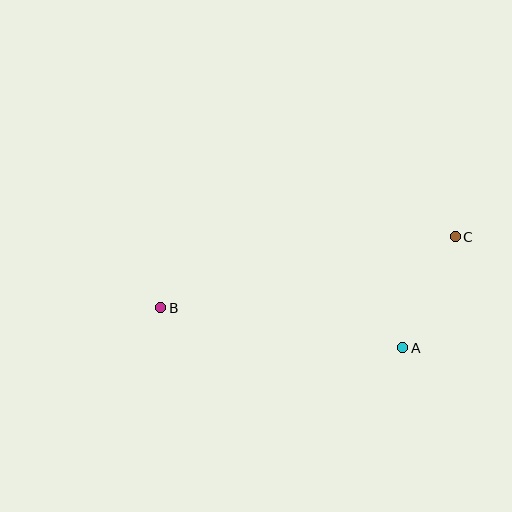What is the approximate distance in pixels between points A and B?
The distance between A and B is approximately 246 pixels.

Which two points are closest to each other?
Points A and C are closest to each other.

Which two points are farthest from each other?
Points B and C are farthest from each other.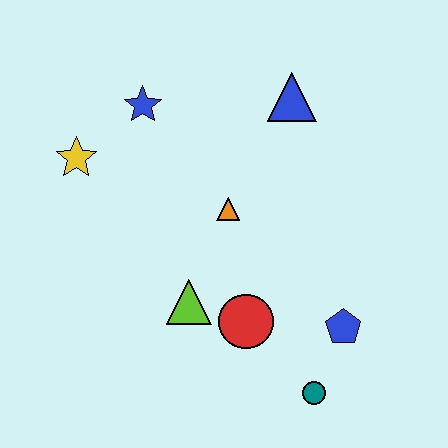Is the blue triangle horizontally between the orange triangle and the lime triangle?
No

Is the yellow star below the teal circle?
No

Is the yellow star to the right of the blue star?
No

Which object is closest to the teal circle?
The blue pentagon is closest to the teal circle.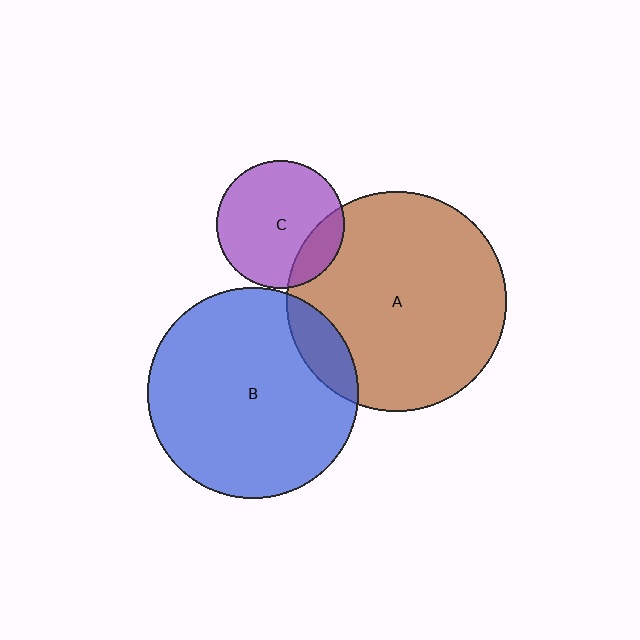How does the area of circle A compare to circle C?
Approximately 3.0 times.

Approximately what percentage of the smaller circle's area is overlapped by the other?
Approximately 20%.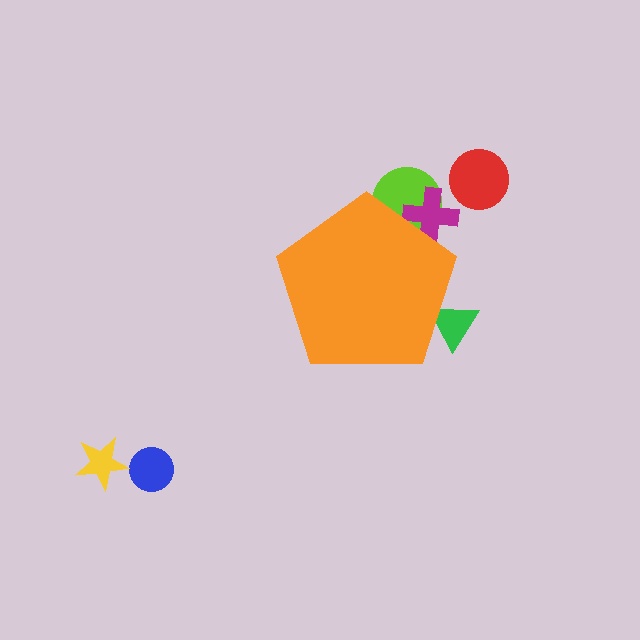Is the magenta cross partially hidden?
Yes, the magenta cross is partially hidden behind the orange pentagon.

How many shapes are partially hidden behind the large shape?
3 shapes are partially hidden.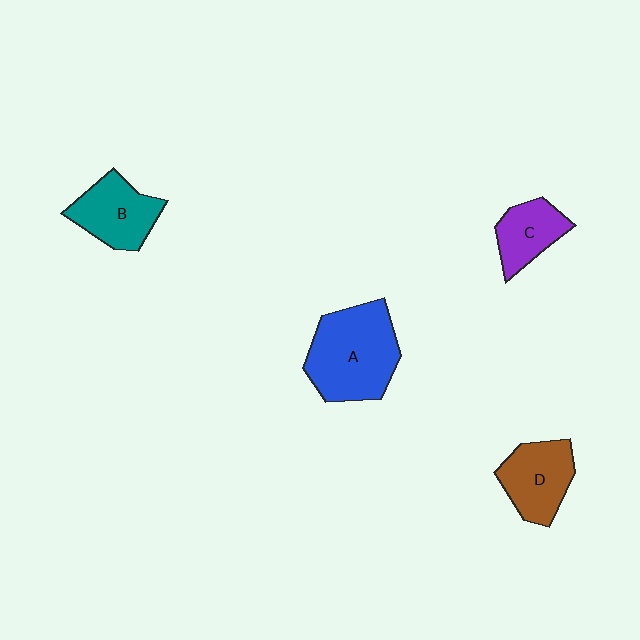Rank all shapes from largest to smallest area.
From largest to smallest: A (blue), D (brown), B (teal), C (purple).